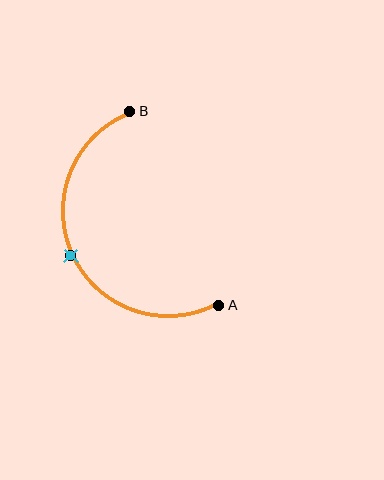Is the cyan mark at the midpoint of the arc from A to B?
Yes. The cyan mark lies on the arc at equal arc-length from both A and B — it is the arc midpoint.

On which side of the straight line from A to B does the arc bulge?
The arc bulges to the left of the straight line connecting A and B.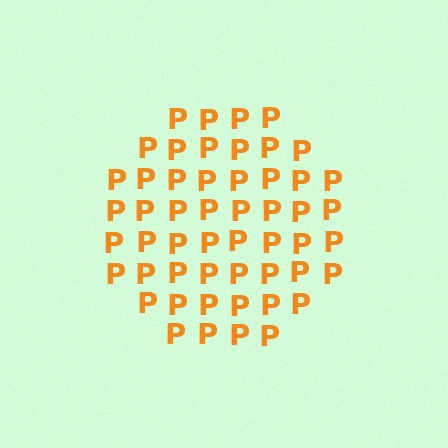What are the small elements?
The small elements are letter P's.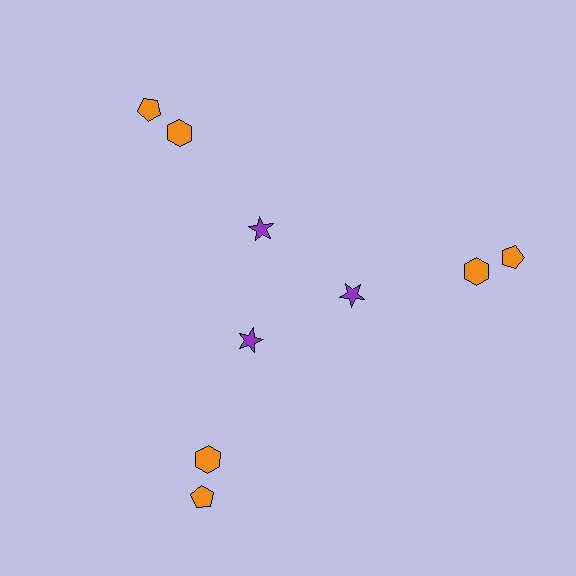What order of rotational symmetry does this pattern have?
This pattern has 3-fold rotational symmetry.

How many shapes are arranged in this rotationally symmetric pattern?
There are 9 shapes, arranged in 3 groups of 3.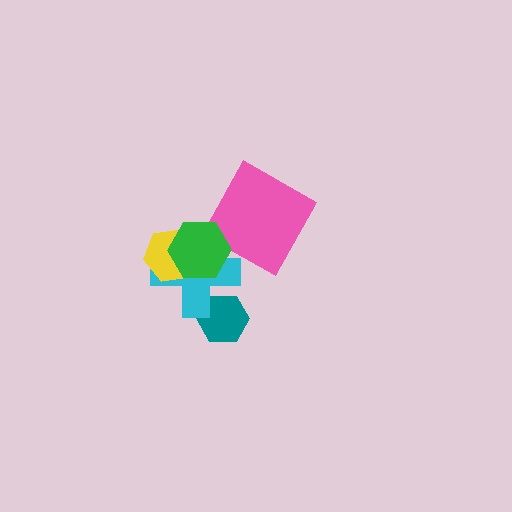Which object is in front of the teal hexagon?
The cyan cross is in front of the teal hexagon.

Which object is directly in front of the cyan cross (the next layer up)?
The yellow hexagon is directly in front of the cyan cross.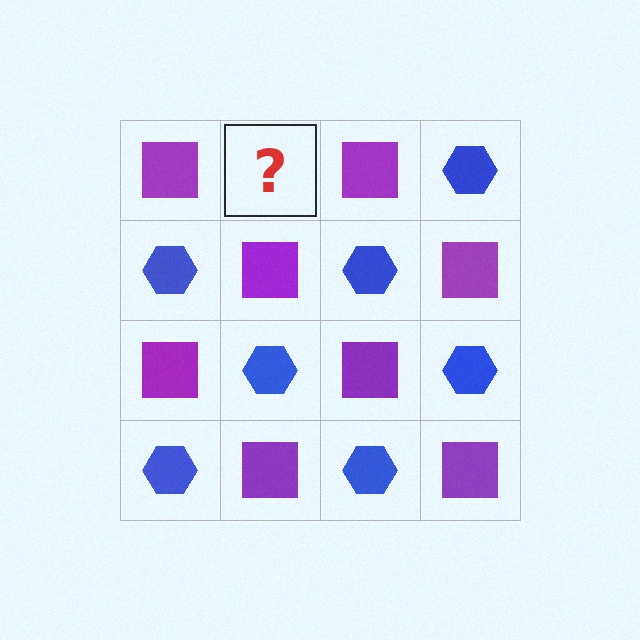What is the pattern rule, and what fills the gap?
The rule is that it alternates purple square and blue hexagon in a checkerboard pattern. The gap should be filled with a blue hexagon.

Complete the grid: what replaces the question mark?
The question mark should be replaced with a blue hexagon.